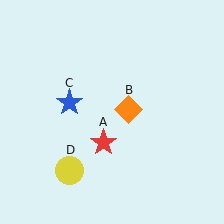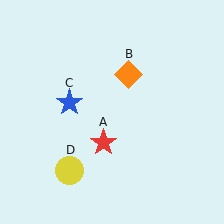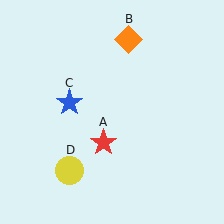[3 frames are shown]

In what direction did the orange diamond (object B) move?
The orange diamond (object B) moved up.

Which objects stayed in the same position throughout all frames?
Red star (object A) and blue star (object C) and yellow circle (object D) remained stationary.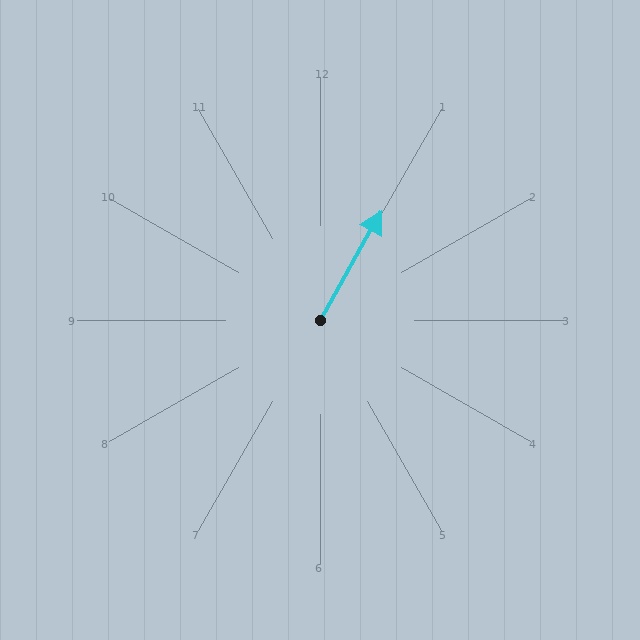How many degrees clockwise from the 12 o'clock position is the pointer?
Approximately 29 degrees.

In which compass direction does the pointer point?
Northeast.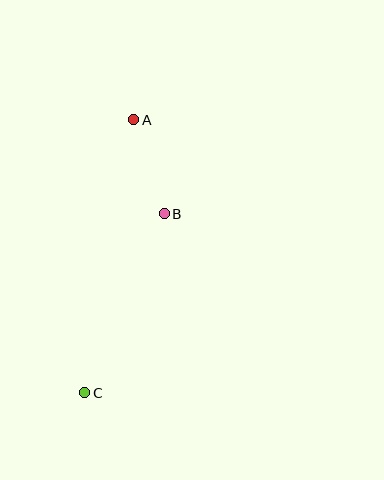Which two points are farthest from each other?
Points A and C are farthest from each other.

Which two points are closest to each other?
Points A and B are closest to each other.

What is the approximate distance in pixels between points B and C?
The distance between B and C is approximately 196 pixels.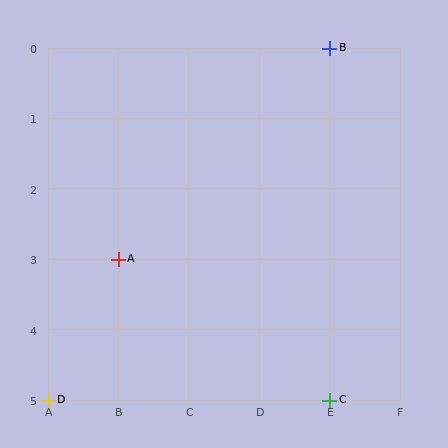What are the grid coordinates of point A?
Point A is at grid coordinates (B, 3).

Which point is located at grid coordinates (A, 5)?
Point D is at (A, 5).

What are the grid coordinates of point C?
Point C is at grid coordinates (E, 5).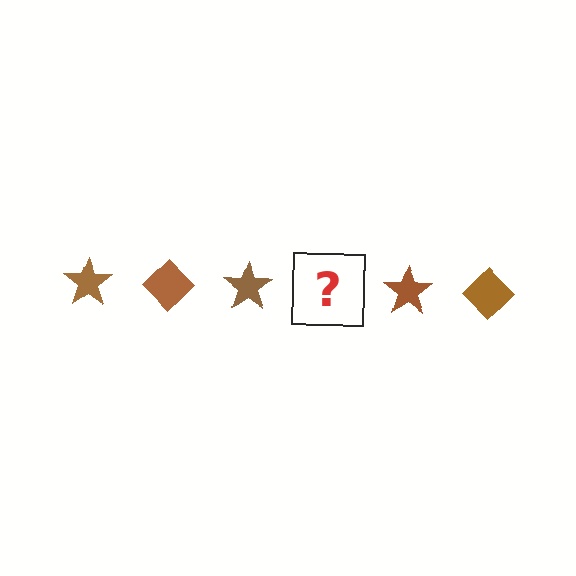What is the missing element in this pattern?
The missing element is a brown diamond.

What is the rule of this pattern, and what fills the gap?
The rule is that the pattern cycles through star, diamond shapes in brown. The gap should be filled with a brown diamond.